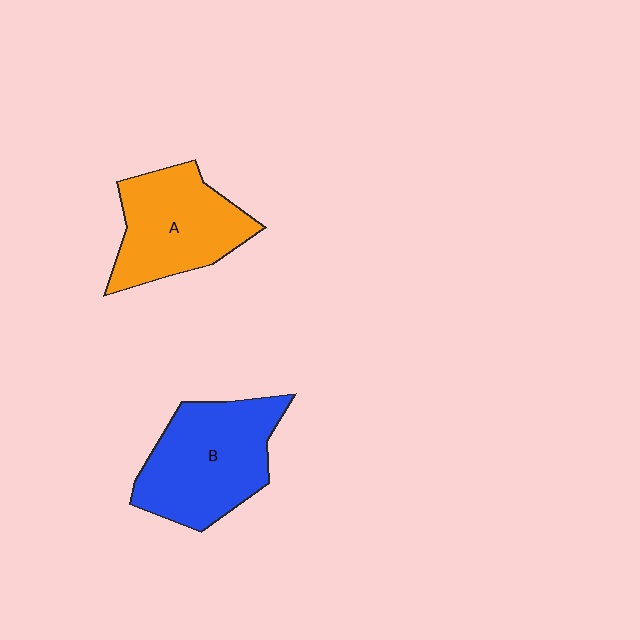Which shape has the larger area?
Shape B (blue).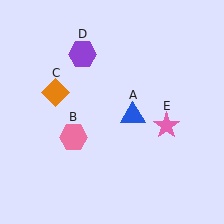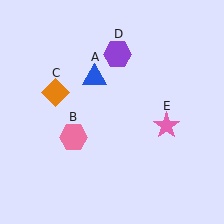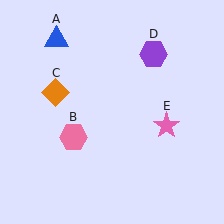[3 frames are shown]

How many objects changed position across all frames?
2 objects changed position: blue triangle (object A), purple hexagon (object D).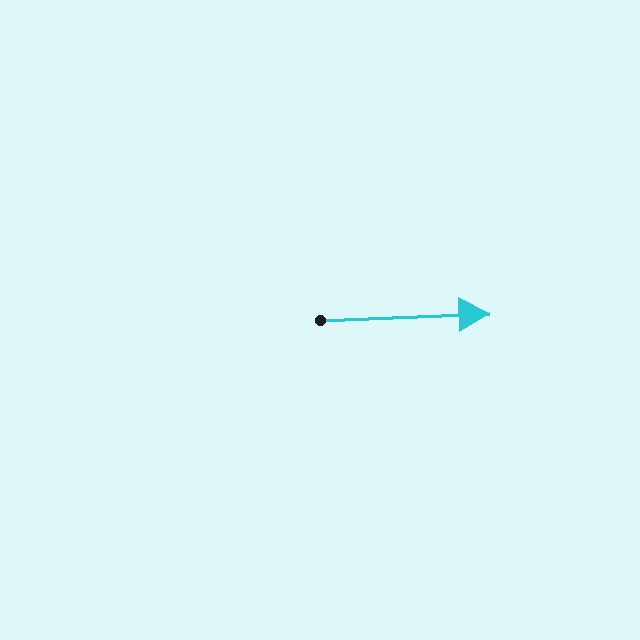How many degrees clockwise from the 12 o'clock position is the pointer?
Approximately 88 degrees.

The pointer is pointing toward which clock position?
Roughly 3 o'clock.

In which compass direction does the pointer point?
East.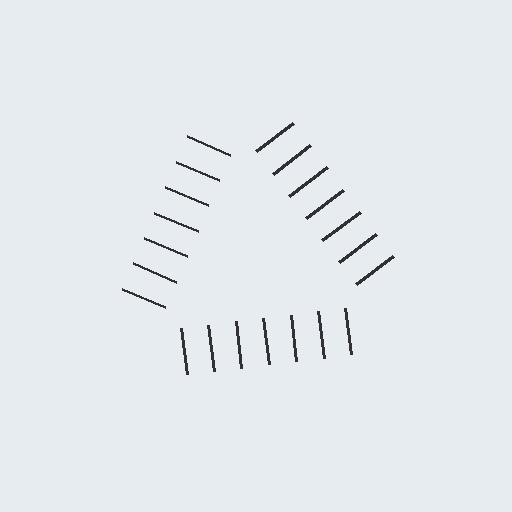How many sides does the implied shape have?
3 sides — the line-ends trace a triangle.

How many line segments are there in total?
21 — 7 along each of the 3 edges.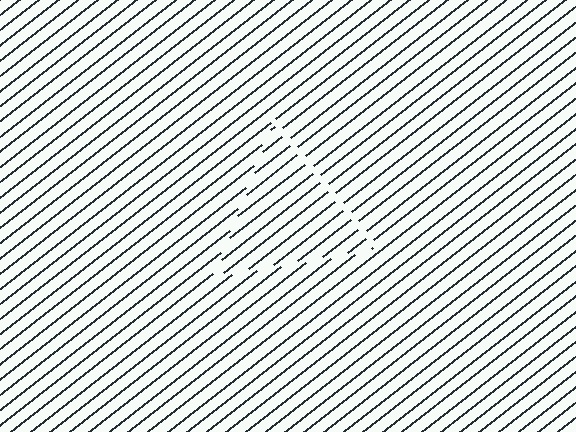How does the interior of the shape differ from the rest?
The interior of the shape contains the same grating, shifted by half a period — the contour is defined by the phase discontinuity where line-ends from the inner and outer gratings abut.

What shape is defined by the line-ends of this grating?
An illusory triangle. The interior of the shape contains the same grating, shifted by half a period — the contour is defined by the phase discontinuity where line-ends from the inner and outer gratings abut.